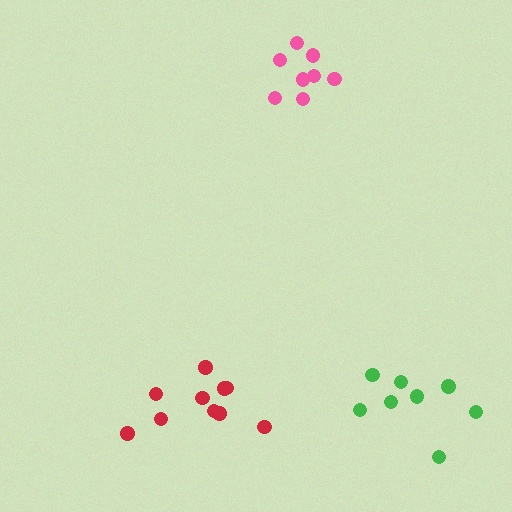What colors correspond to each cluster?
The clusters are colored: green, red, pink.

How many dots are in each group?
Group 1: 8 dots, Group 2: 10 dots, Group 3: 8 dots (26 total).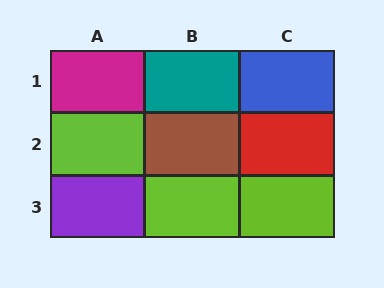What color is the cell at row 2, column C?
Red.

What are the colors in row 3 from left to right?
Purple, lime, lime.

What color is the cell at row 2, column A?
Lime.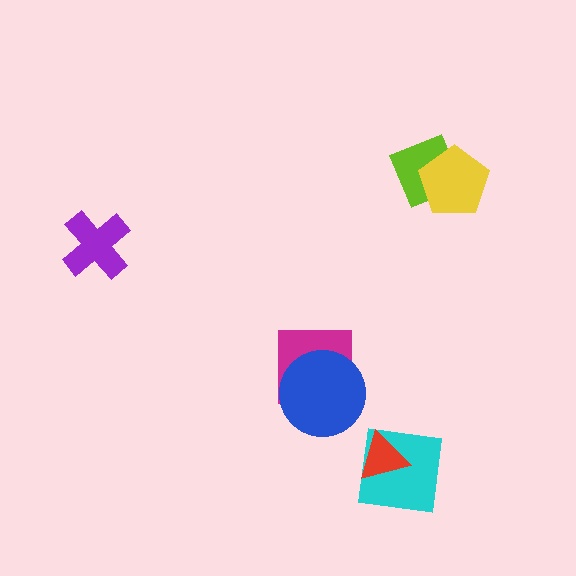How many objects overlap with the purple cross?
0 objects overlap with the purple cross.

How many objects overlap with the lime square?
1 object overlaps with the lime square.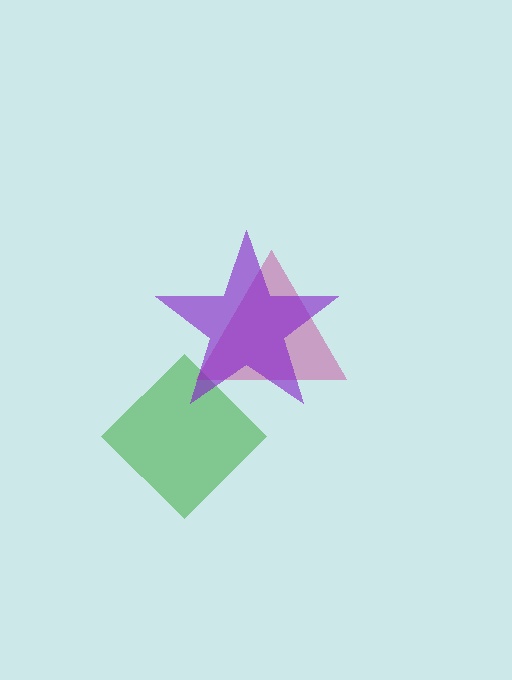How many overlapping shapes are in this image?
There are 3 overlapping shapes in the image.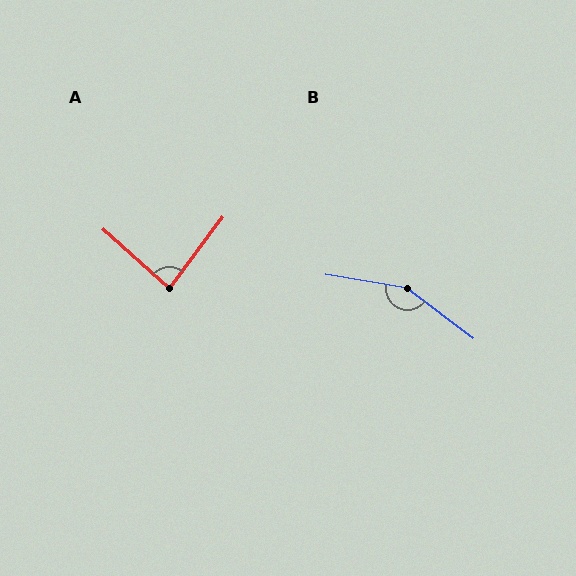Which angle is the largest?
B, at approximately 153 degrees.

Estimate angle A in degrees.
Approximately 85 degrees.